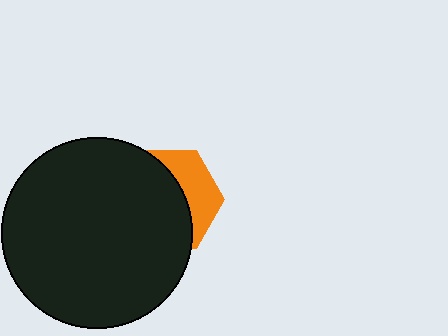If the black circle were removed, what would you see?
You would see the complete orange hexagon.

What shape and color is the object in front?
The object in front is a black circle.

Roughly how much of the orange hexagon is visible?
A small part of it is visible (roughly 35%).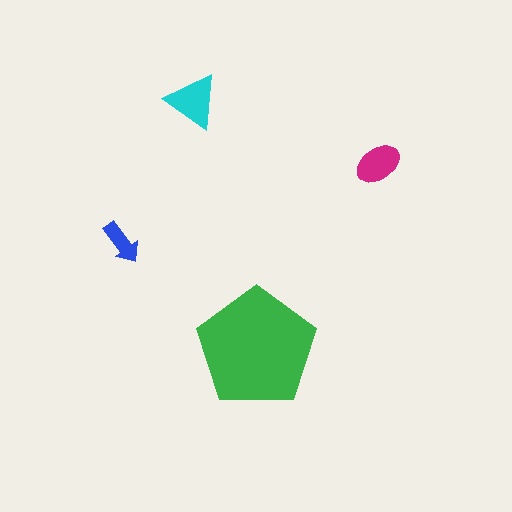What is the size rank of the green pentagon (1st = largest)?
1st.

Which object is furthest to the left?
The blue arrow is leftmost.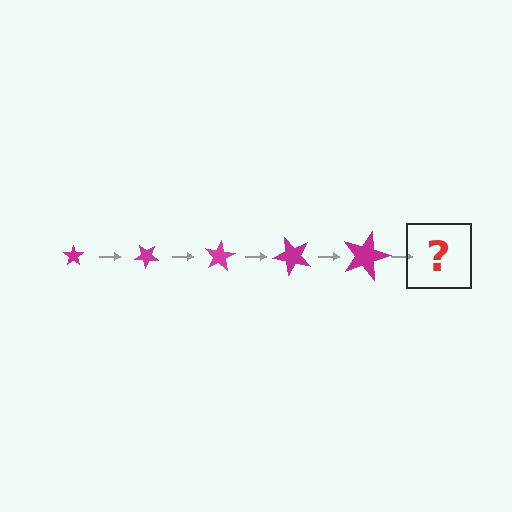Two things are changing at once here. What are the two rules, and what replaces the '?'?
The two rules are that the star grows larger each step and it rotates 40 degrees each step. The '?' should be a star, larger than the previous one and rotated 200 degrees from the start.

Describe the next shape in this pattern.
It should be a star, larger than the previous one and rotated 200 degrees from the start.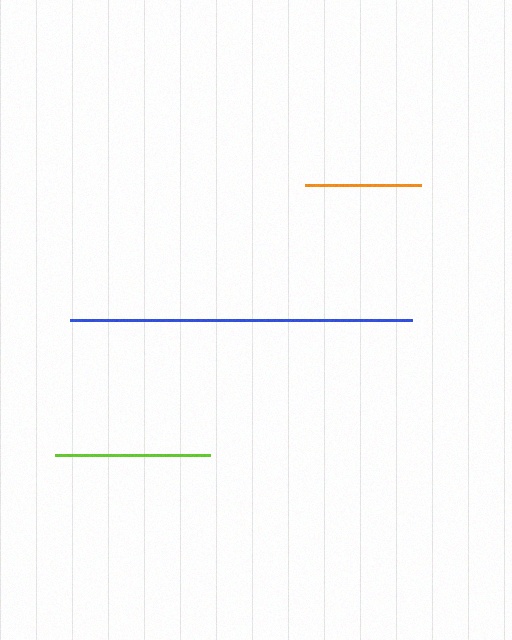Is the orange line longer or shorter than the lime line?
The lime line is longer than the orange line.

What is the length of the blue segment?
The blue segment is approximately 342 pixels long.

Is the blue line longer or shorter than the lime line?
The blue line is longer than the lime line.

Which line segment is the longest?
The blue line is the longest at approximately 342 pixels.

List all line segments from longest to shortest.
From longest to shortest: blue, lime, orange.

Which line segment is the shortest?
The orange line is the shortest at approximately 116 pixels.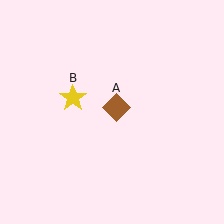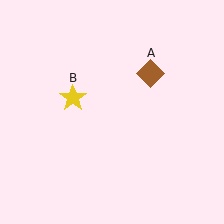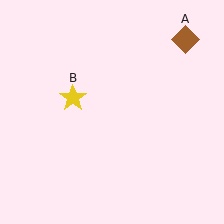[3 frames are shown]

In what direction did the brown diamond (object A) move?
The brown diamond (object A) moved up and to the right.